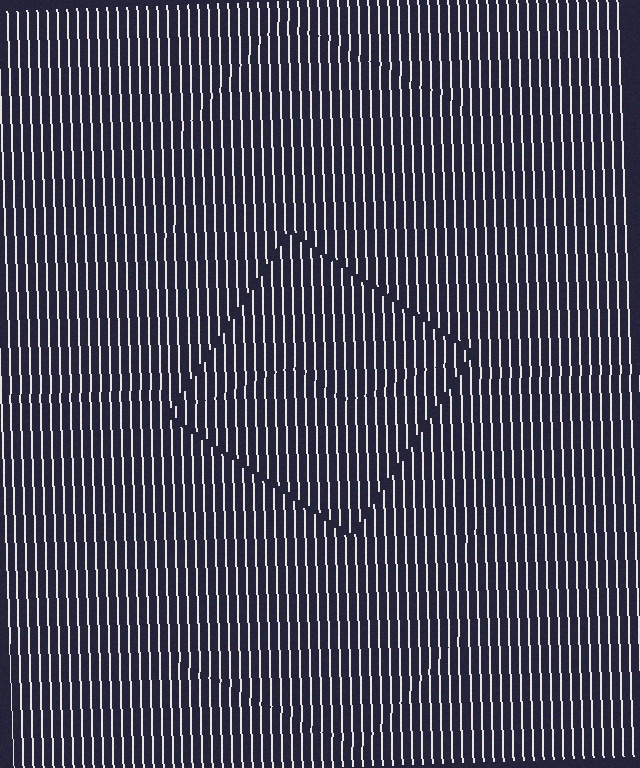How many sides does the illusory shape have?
4 sides — the line-ends trace a square.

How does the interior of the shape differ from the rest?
The interior of the shape contains the same grating, shifted by half a period — the contour is defined by the phase discontinuity where line-ends from the inner and outer gratings abut.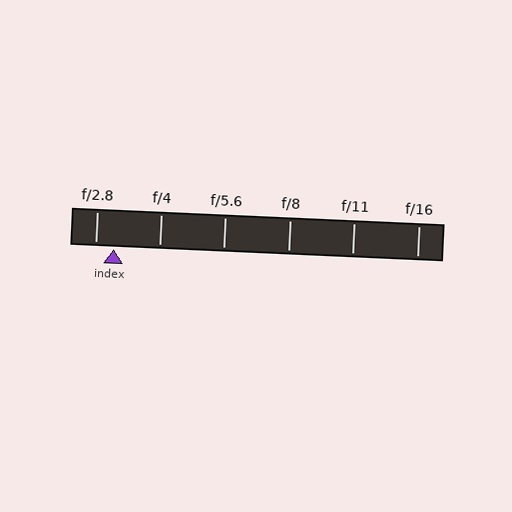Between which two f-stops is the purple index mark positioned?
The index mark is between f/2.8 and f/4.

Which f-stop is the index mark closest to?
The index mark is closest to f/2.8.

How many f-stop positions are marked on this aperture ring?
There are 6 f-stop positions marked.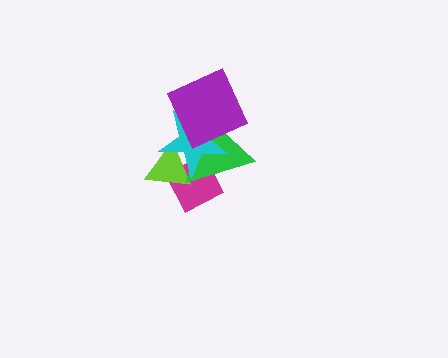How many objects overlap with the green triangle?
4 objects overlap with the green triangle.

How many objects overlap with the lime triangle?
3 objects overlap with the lime triangle.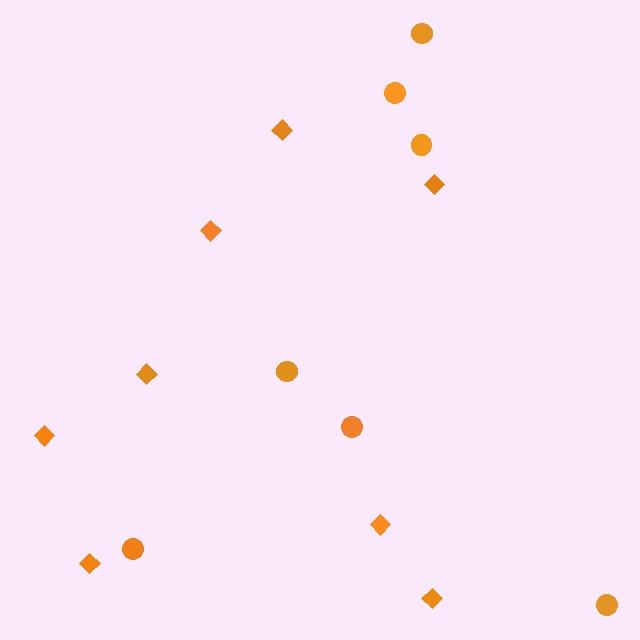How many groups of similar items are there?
There are 2 groups: one group of diamonds (8) and one group of circles (7).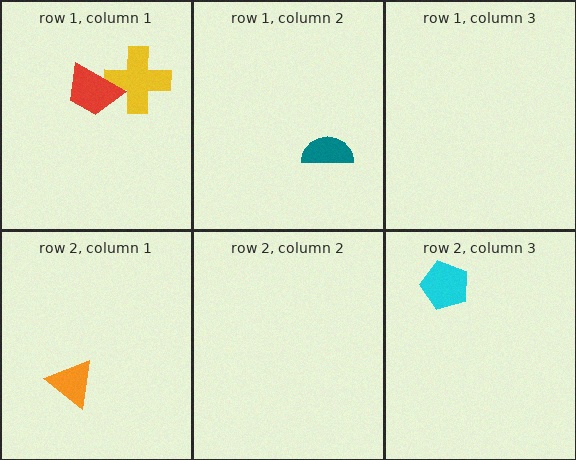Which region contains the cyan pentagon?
The row 2, column 3 region.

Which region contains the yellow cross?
The row 1, column 1 region.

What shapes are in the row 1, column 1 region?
The yellow cross, the red trapezoid.